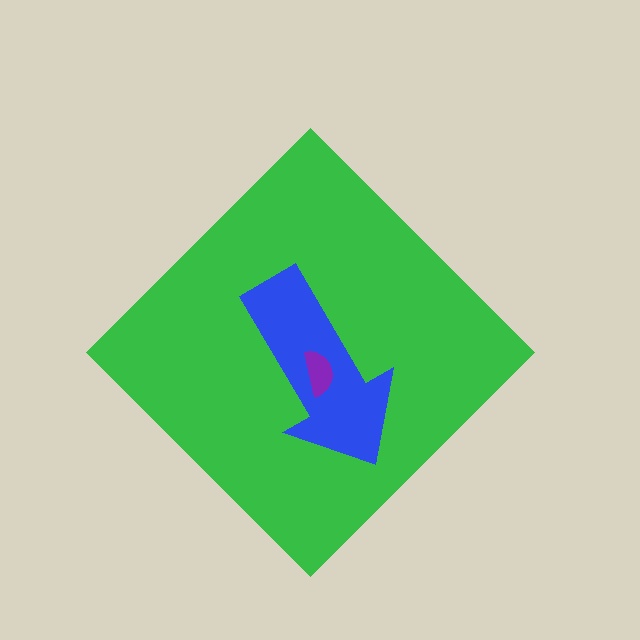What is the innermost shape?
The purple semicircle.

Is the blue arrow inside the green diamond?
Yes.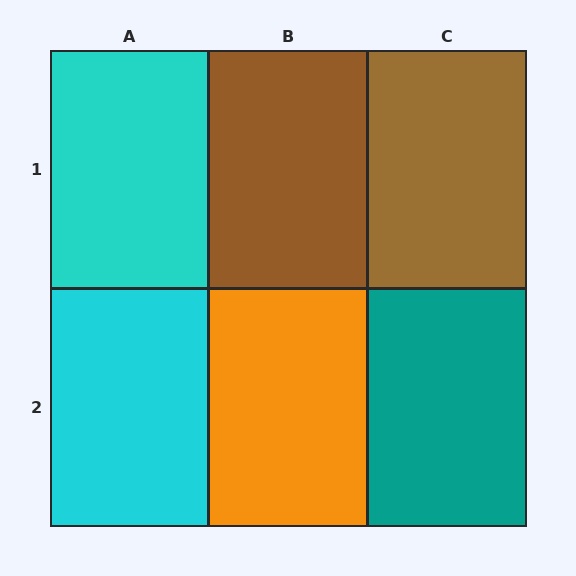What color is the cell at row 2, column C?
Teal.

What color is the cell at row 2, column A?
Cyan.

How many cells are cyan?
2 cells are cyan.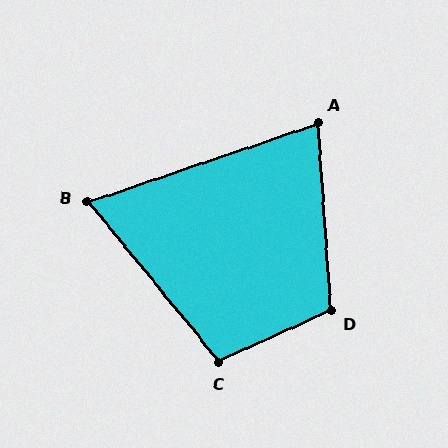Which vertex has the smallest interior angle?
B, at approximately 70 degrees.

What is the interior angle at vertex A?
Approximately 75 degrees (acute).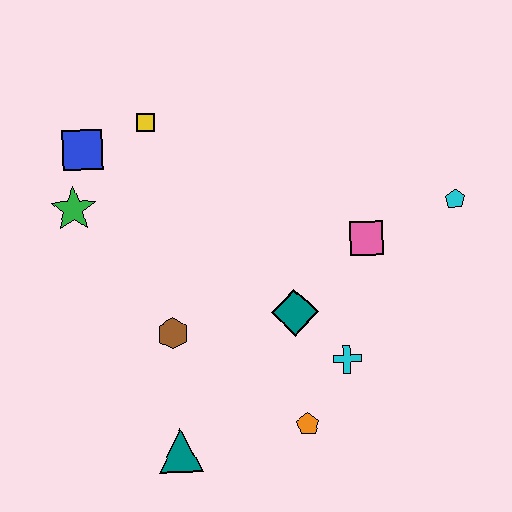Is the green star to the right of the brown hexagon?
No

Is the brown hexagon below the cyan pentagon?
Yes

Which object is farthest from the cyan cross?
The blue square is farthest from the cyan cross.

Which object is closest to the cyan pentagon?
The pink square is closest to the cyan pentagon.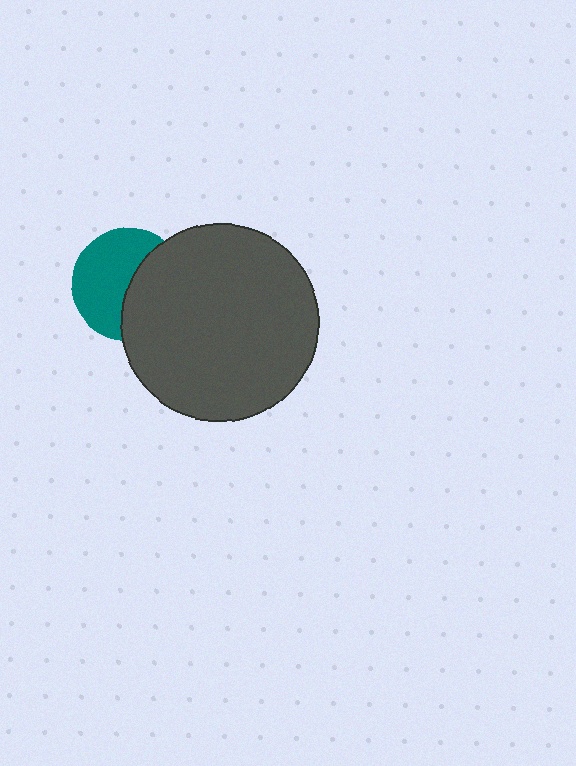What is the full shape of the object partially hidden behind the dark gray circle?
The partially hidden object is a teal circle.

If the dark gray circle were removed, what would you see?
You would see the complete teal circle.